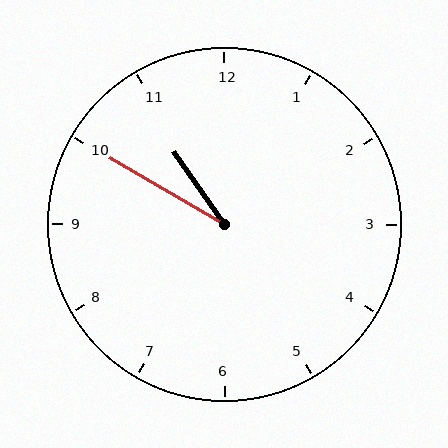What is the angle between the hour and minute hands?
Approximately 25 degrees.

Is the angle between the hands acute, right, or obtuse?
It is acute.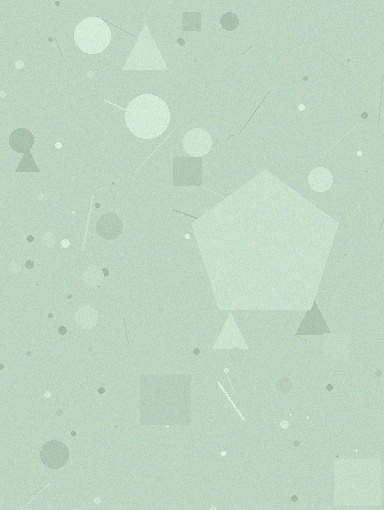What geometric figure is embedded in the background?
A pentagon is embedded in the background.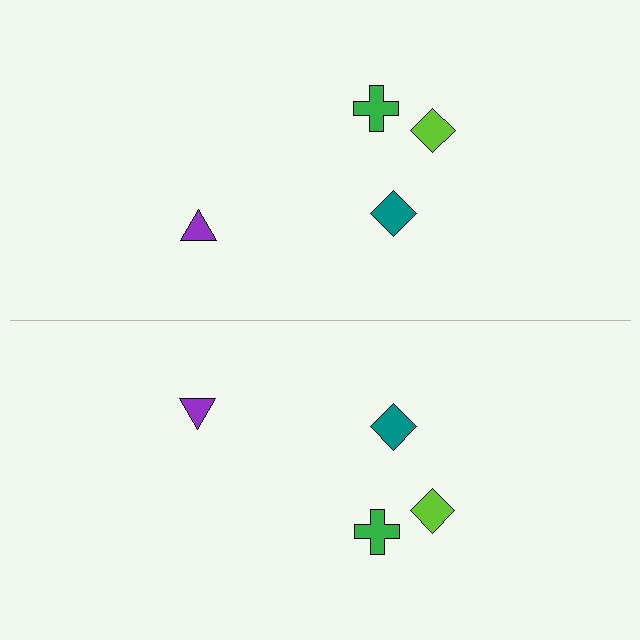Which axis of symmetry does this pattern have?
The pattern has a horizontal axis of symmetry running through the center of the image.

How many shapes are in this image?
There are 8 shapes in this image.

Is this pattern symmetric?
Yes, this pattern has bilateral (reflection) symmetry.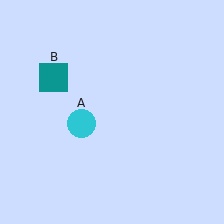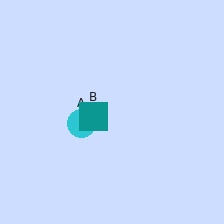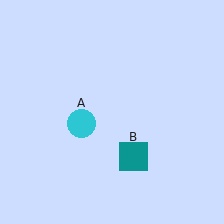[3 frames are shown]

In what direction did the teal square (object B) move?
The teal square (object B) moved down and to the right.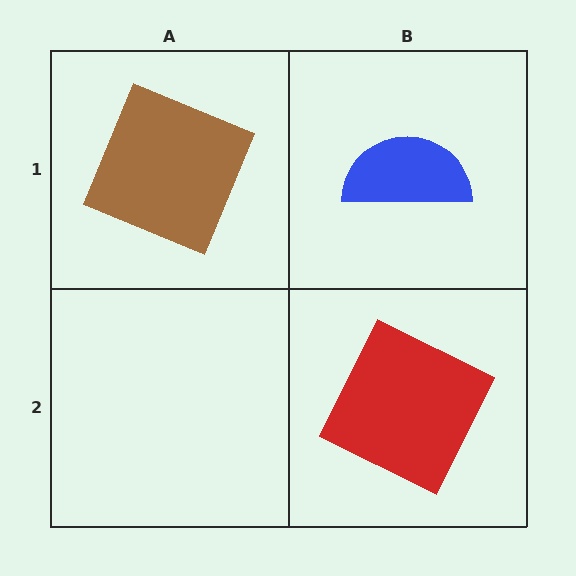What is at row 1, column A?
A brown square.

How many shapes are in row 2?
1 shape.